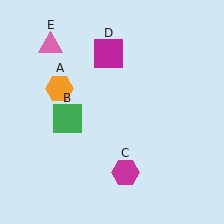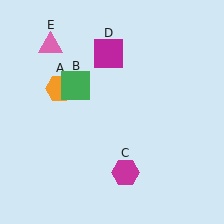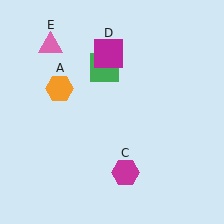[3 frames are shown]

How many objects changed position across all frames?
1 object changed position: green square (object B).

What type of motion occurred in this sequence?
The green square (object B) rotated clockwise around the center of the scene.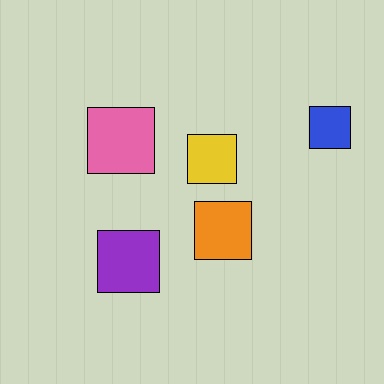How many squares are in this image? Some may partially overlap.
There are 5 squares.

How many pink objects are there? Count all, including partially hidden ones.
There is 1 pink object.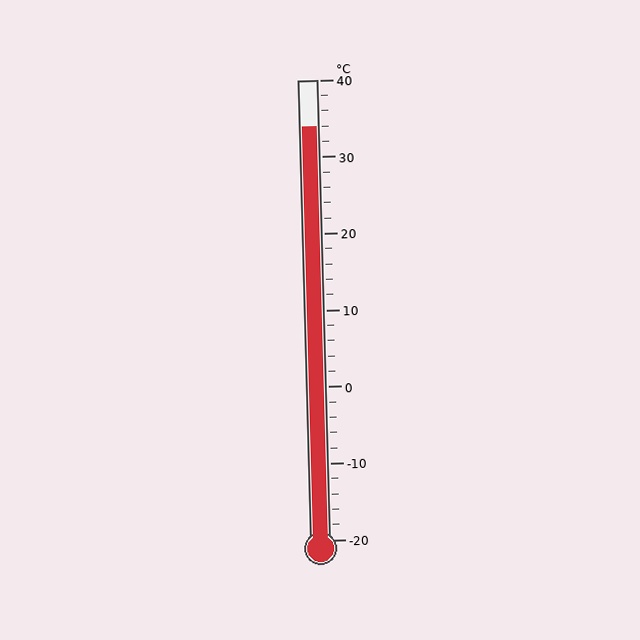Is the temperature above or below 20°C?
The temperature is above 20°C.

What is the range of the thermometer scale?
The thermometer scale ranges from -20°C to 40°C.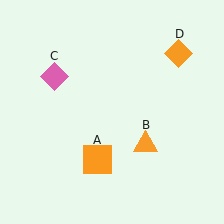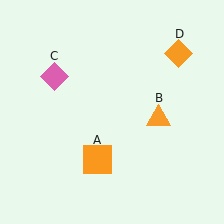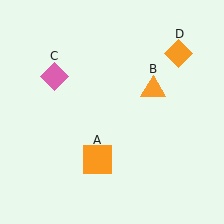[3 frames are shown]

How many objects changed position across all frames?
1 object changed position: orange triangle (object B).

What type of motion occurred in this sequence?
The orange triangle (object B) rotated counterclockwise around the center of the scene.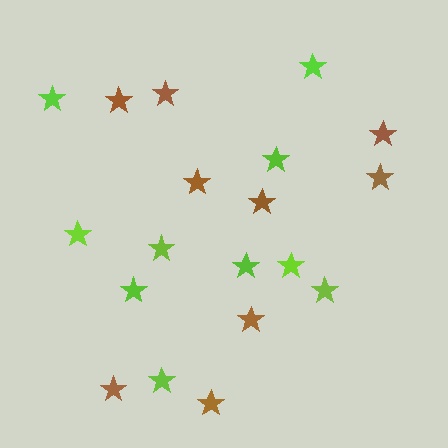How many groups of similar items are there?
There are 2 groups: one group of brown stars (9) and one group of lime stars (10).